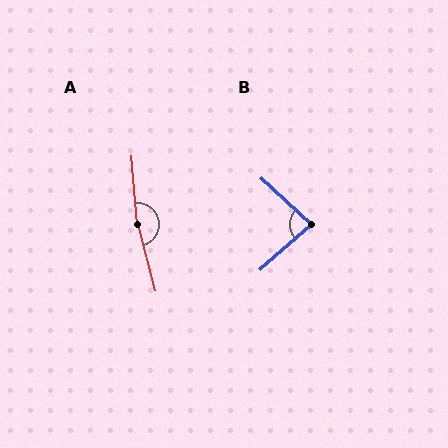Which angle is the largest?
A, at approximately 170 degrees.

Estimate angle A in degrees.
Approximately 170 degrees.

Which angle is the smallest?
B, at approximately 84 degrees.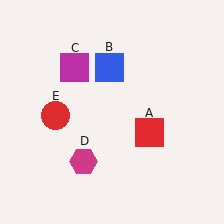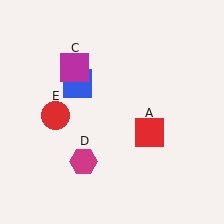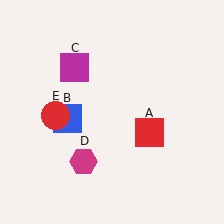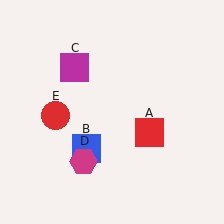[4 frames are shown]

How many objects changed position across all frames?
1 object changed position: blue square (object B).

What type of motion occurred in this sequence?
The blue square (object B) rotated counterclockwise around the center of the scene.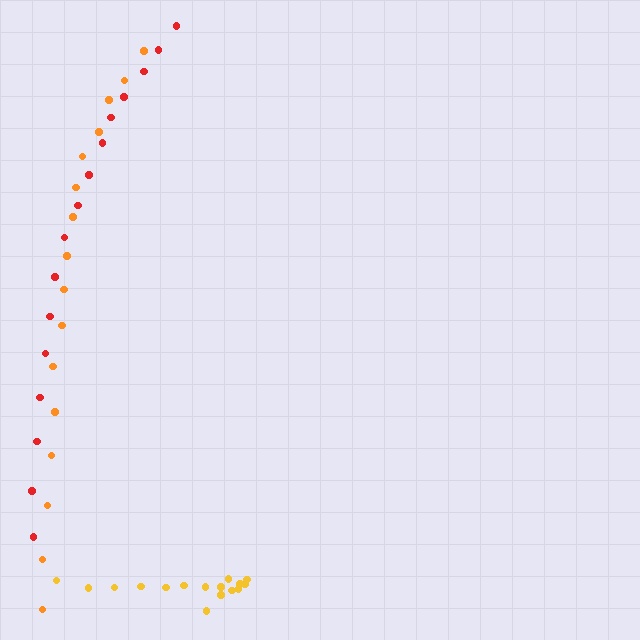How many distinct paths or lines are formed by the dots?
There are 3 distinct paths.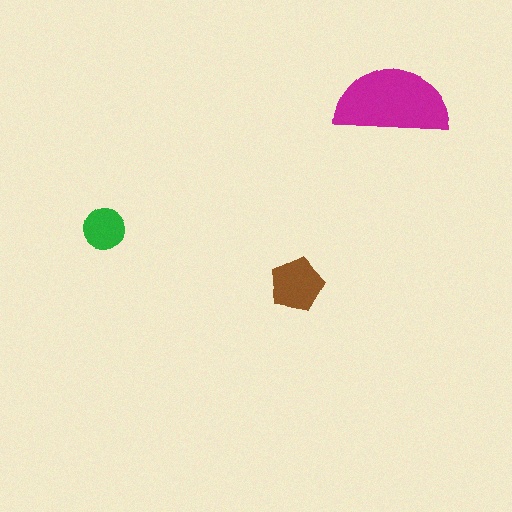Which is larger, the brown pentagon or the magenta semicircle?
The magenta semicircle.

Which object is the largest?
The magenta semicircle.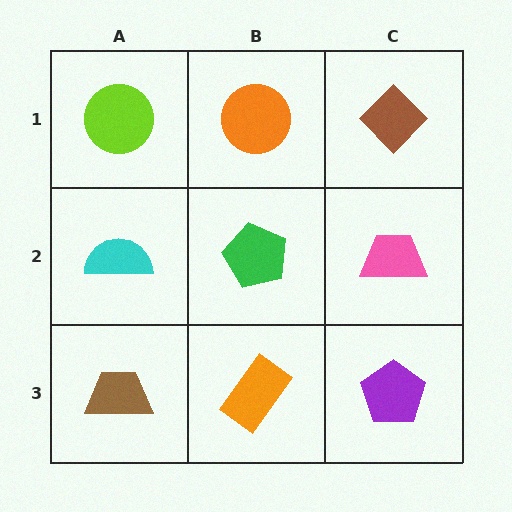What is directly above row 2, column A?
A lime circle.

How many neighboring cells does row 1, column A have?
2.